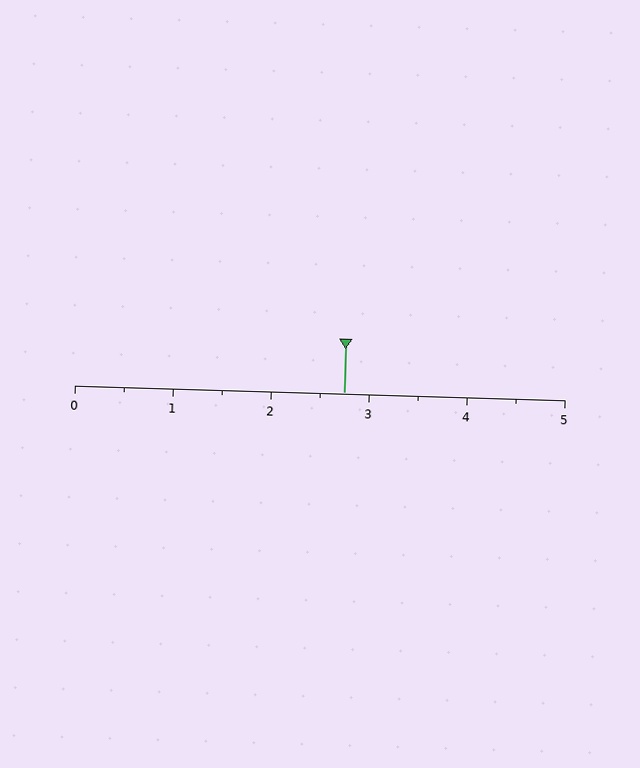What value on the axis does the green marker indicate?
The marker indicates approximately 2.8.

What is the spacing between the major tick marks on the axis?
The major ticks are spaced 1 apart.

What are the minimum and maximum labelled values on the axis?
The axis runs from 0 to 5.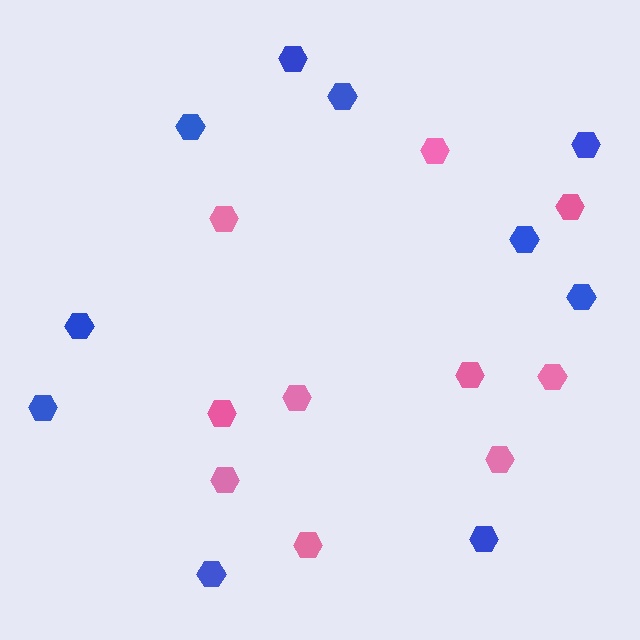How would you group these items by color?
There are 2 groups: one group of pink hexagons (10) and one group of blue hexagons (10).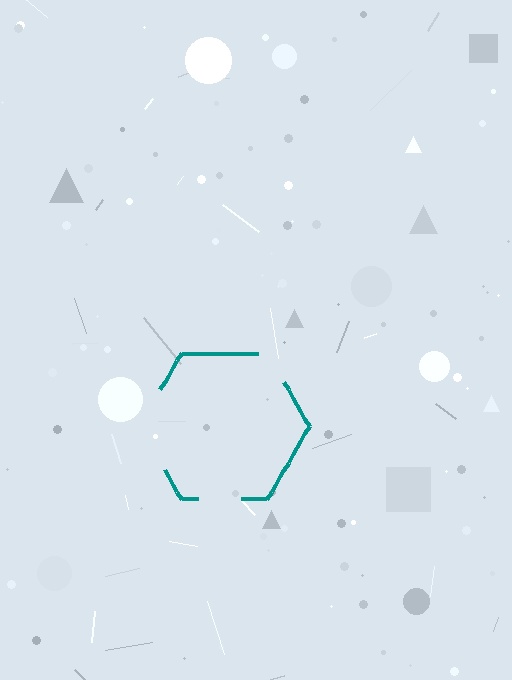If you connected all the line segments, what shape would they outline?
They would outline a hexagon.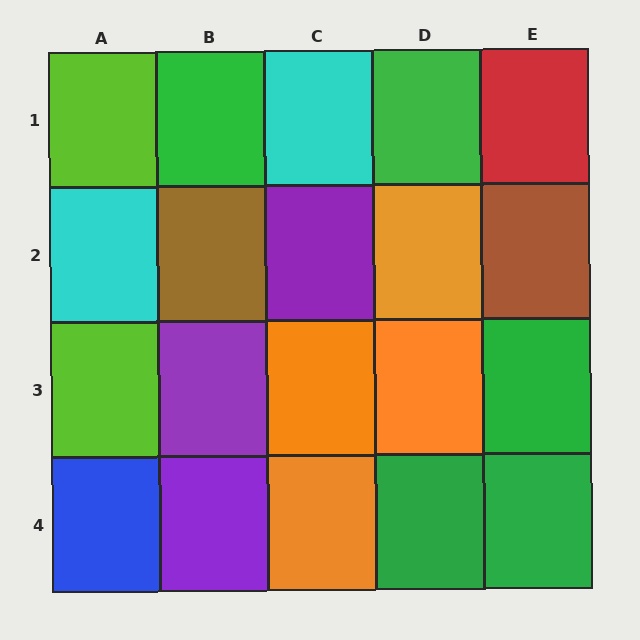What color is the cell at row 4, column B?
Purple.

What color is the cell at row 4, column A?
Blue.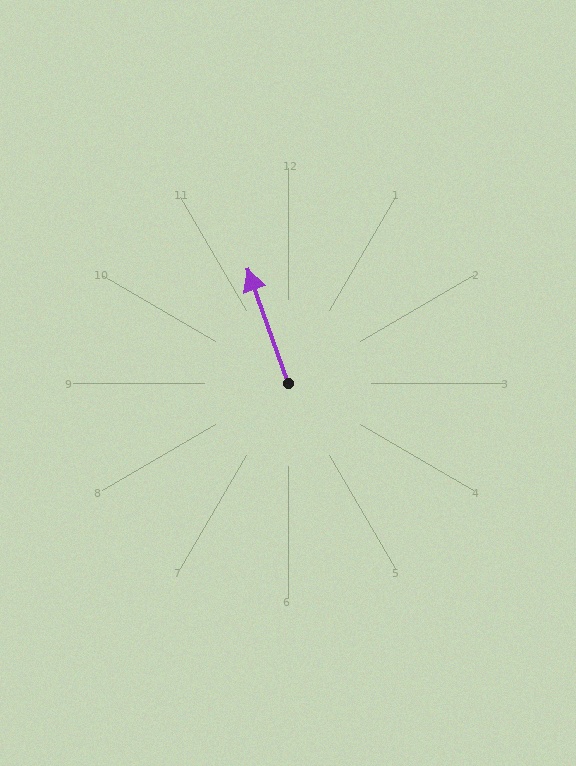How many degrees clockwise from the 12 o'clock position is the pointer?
Approximately 340 degrees.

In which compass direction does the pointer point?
North.